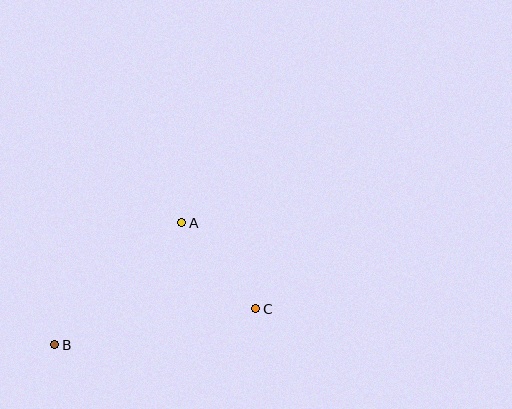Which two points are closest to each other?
Points A and C are closest to each other.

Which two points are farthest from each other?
Points B and C are farthest from each other.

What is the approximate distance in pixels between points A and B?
The distance between A and B is approximately 176 pixels.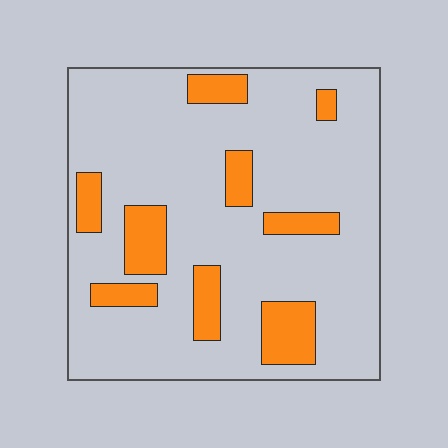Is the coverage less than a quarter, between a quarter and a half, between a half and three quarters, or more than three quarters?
Less than a quarter.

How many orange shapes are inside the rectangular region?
9.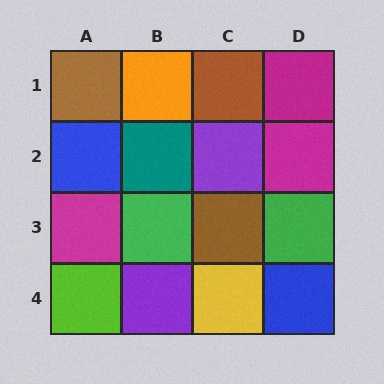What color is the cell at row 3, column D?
Green.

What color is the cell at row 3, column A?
Magenta.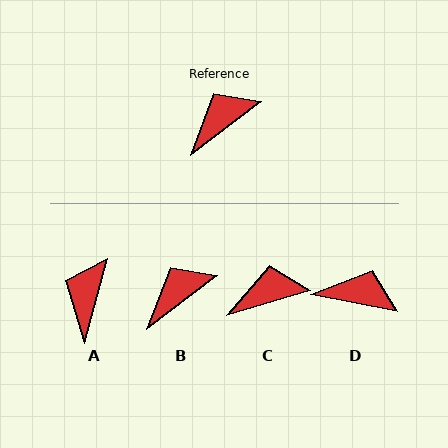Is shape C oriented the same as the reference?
No, it is off by about 20 degrees.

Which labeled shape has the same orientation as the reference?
B.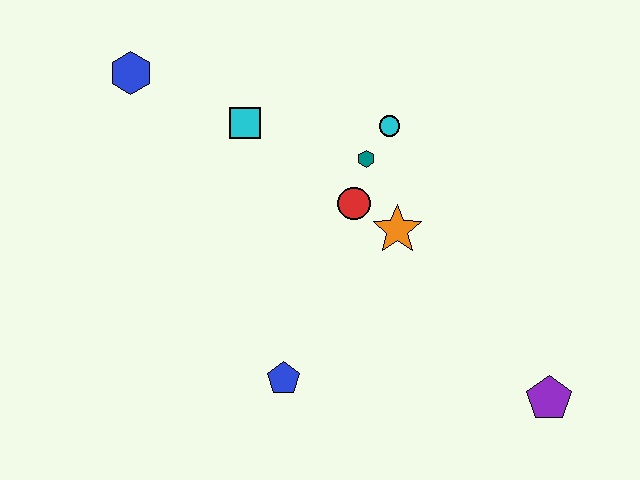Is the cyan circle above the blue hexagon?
No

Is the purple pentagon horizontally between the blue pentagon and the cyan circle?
No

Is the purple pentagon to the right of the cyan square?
Yes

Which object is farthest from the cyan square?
The purple pentagon is farthest from the cyan square.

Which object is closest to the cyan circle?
The teal hexagon is closest to the cyan circle.